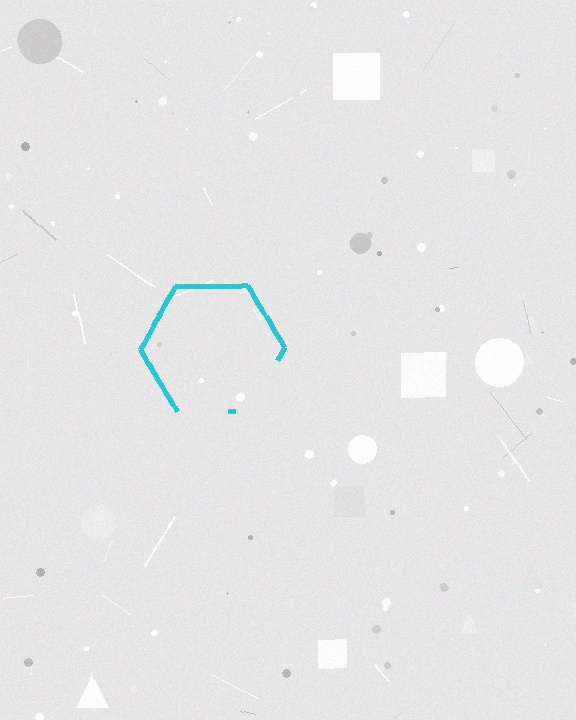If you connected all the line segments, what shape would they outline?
They would outline a hexagon.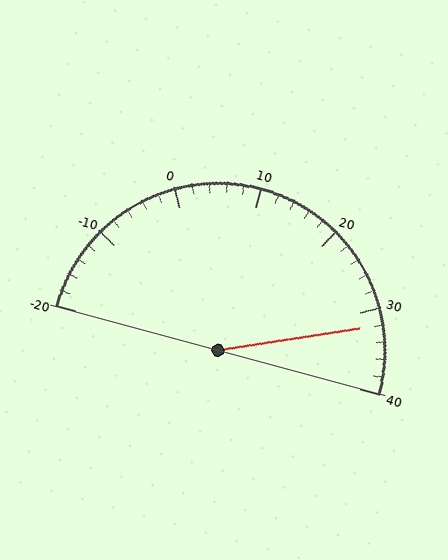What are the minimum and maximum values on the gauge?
The gauge ranges from -20 to 40.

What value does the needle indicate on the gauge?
The needle indicates approximately 32.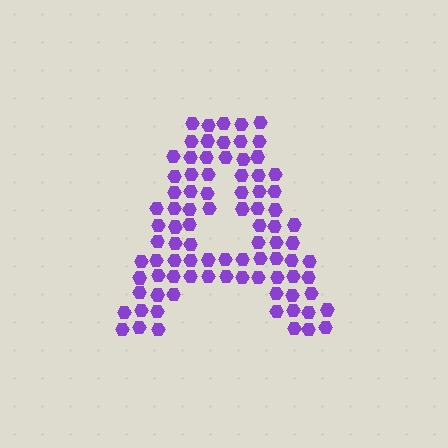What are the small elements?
The small elements are hexagons.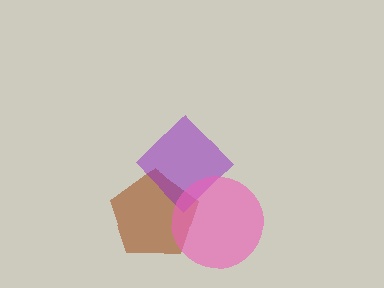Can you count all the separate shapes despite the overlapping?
Yes, there are 3 separate shapes.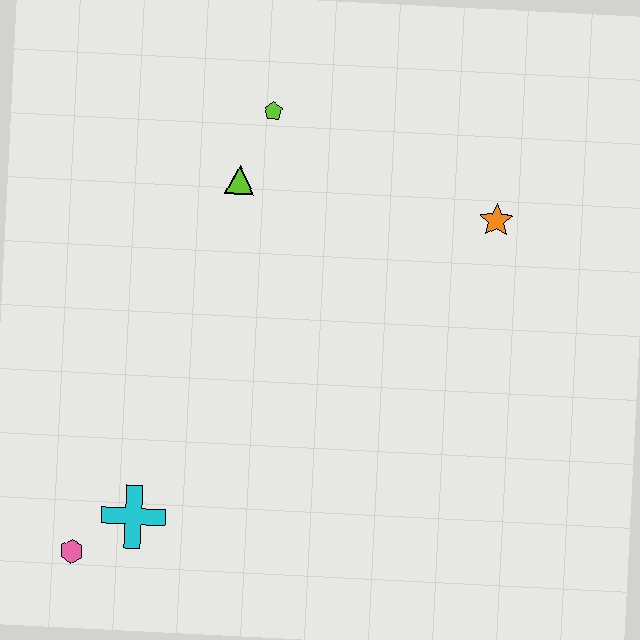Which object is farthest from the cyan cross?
The orange star is farthest from the cyan cross.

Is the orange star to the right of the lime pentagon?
Yes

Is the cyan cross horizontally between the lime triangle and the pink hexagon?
Yes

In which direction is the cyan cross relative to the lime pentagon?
The cyan cross is below the lime pentagon.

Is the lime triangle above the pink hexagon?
Yes